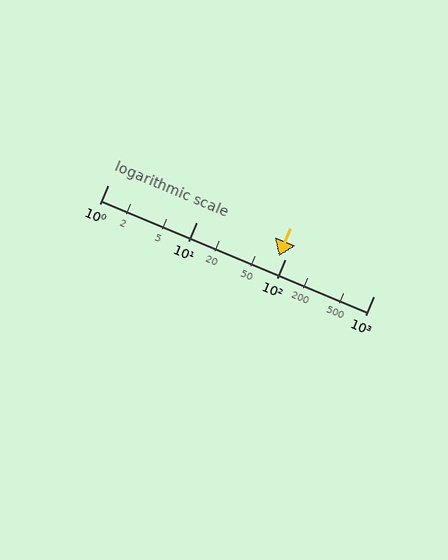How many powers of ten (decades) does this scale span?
The scale spans 3 decades, from 1 to 1000.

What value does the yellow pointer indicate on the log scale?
The pointer indicates approximately 86.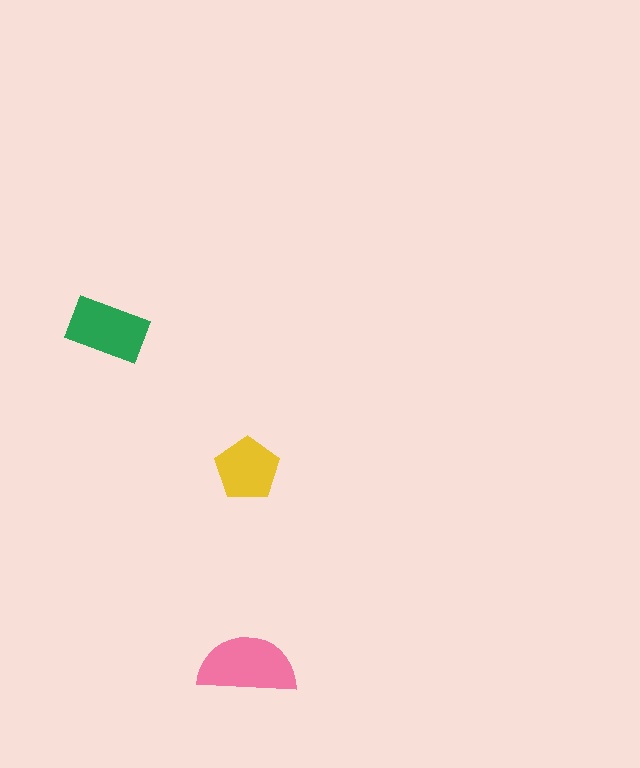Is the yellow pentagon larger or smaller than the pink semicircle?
Smaller.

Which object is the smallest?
The yellow pentagon.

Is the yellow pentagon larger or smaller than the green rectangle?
Smaller.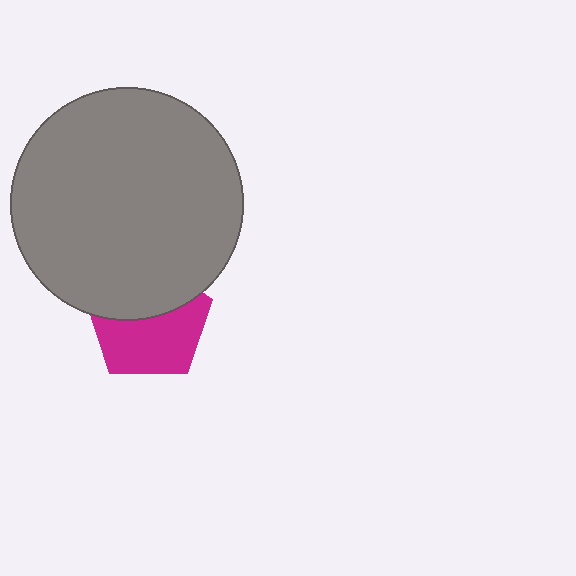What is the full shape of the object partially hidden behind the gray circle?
The partially hidden object is a magenta pentagon.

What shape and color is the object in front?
The object in front is a gray circle.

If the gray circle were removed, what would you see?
You would see the complete magenta pentagon.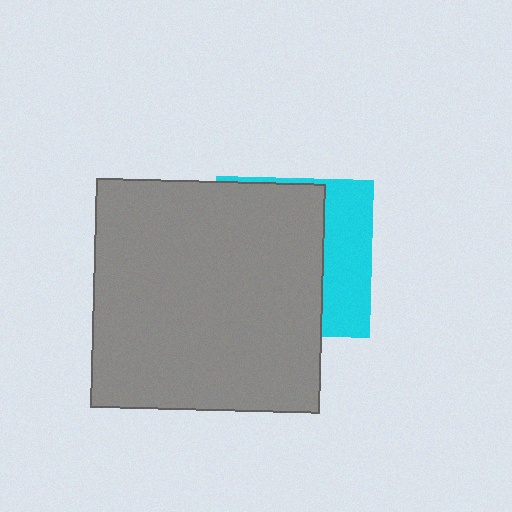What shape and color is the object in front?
The object in front is a gray square.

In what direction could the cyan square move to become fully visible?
The cyan square could move right. That would shift it out from behind the gray square entirely.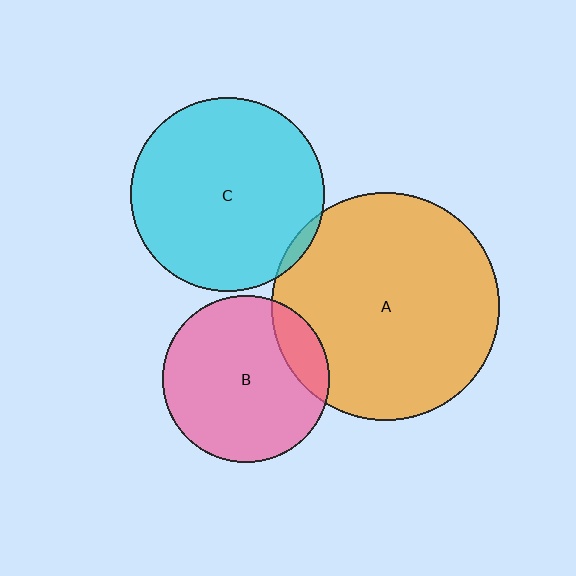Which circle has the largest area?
Circle A (orange).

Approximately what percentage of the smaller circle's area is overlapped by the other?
Approximately 15%.